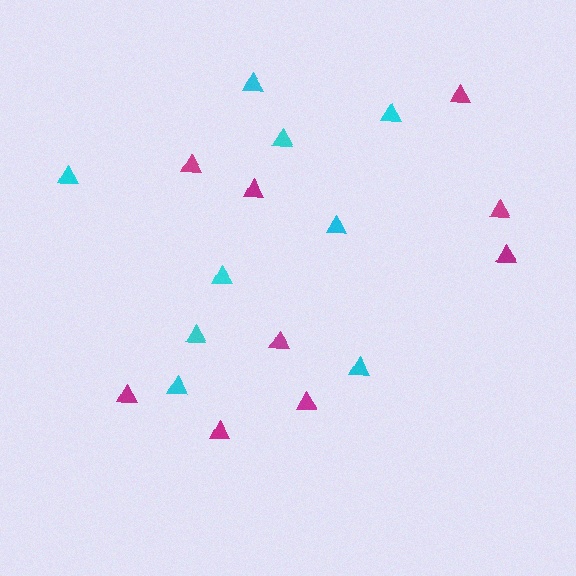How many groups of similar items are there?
There are 2 groups: one group of magenta triangles (9) and one group of cyan triangles (9).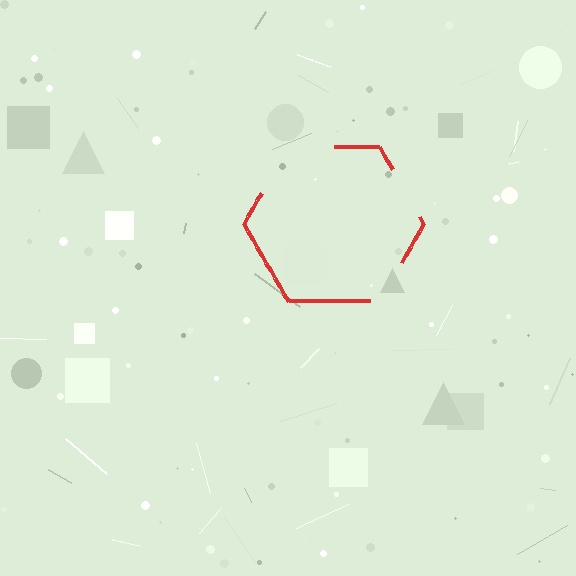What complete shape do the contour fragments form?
The contour fragments form a hexagon.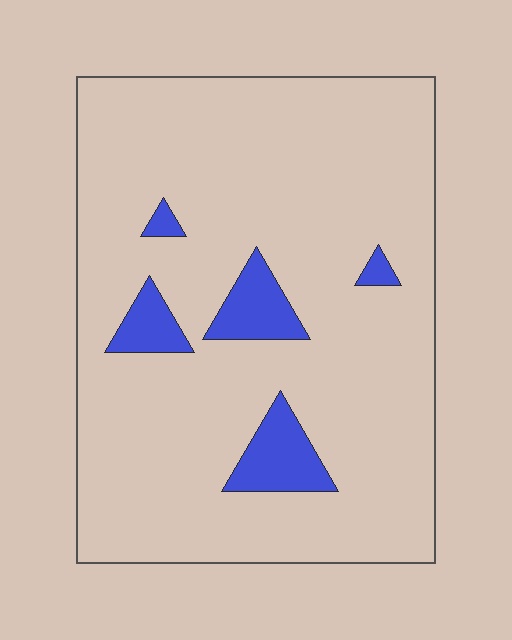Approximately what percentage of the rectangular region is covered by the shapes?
Approximately 10%.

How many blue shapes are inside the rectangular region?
5.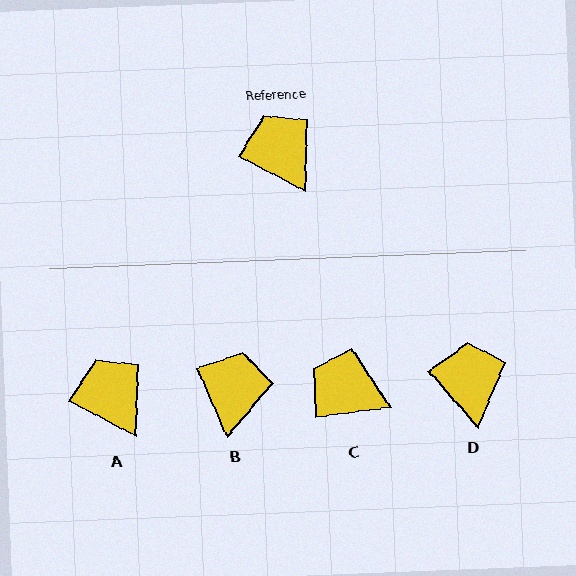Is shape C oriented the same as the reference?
No, it is off by about 35 degrees.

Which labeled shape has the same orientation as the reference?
A.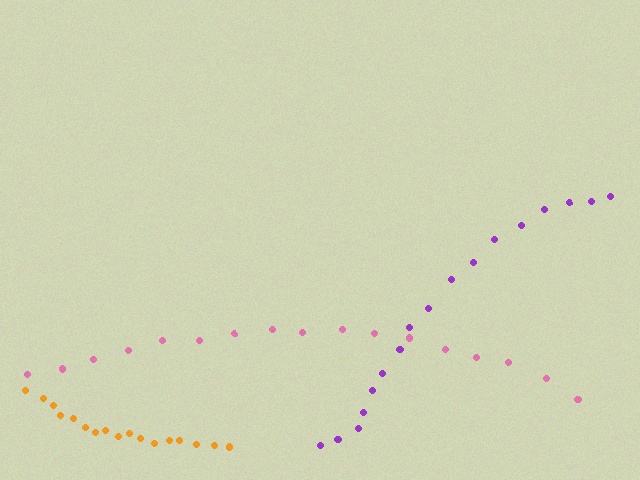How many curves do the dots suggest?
There are 3 distinct paths.